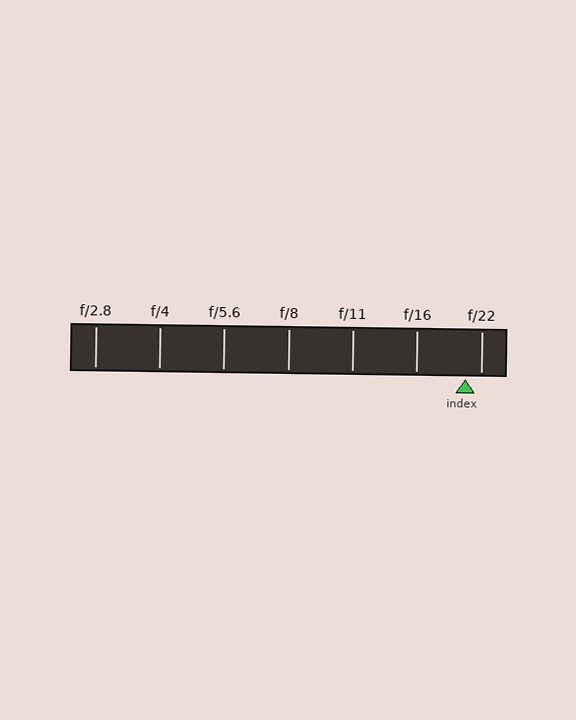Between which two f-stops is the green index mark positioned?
The index mark is between f/16 and f/22.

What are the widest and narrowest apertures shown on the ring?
The widest aperture shown is f/2.8 and the narrowest is f/22.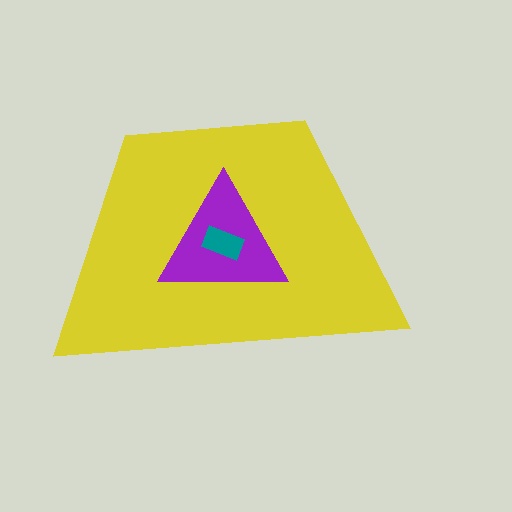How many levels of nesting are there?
3.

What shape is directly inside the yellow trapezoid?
The purple triangle.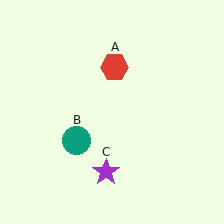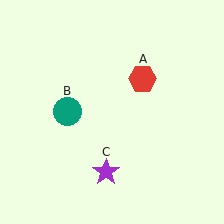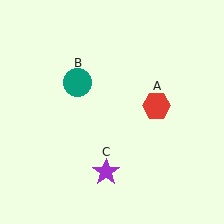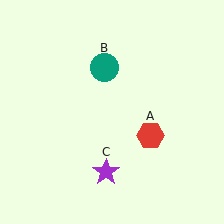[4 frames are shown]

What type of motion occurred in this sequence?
The red hexagon (object A), teal circle (object B) rotated clockwise around the center of the scene.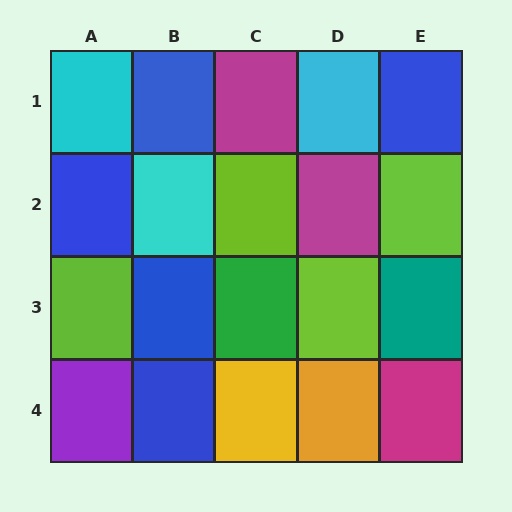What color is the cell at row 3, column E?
Teal.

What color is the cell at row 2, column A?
Blue.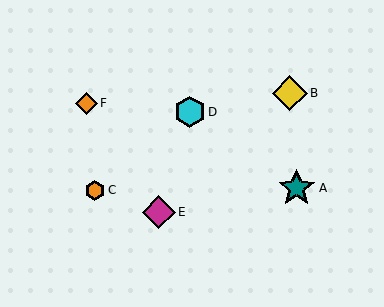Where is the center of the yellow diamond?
The center of the yellow diamond is at (290, 93).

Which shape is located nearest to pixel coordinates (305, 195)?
The teal star (labeled A) at (297, 188) is nearest to that location.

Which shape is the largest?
The teal star (labeled A) is the largest.